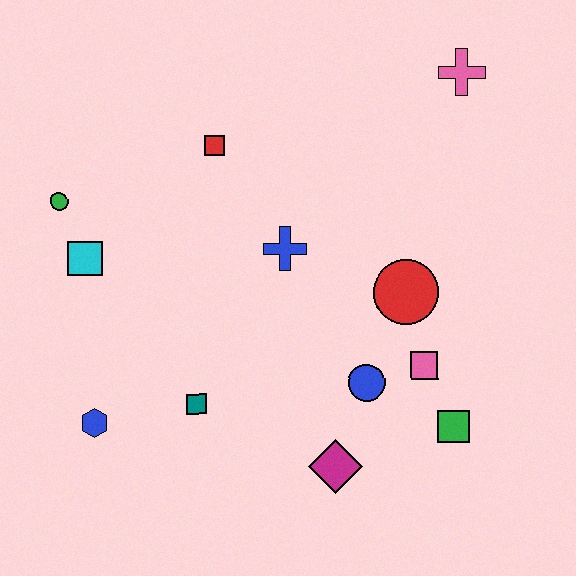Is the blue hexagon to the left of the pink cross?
Yes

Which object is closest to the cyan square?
The green circle is closest to the cyan square.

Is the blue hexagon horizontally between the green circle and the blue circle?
Yes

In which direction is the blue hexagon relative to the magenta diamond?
The blue hexagon is to the left of the magenta diamond.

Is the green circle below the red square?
Yes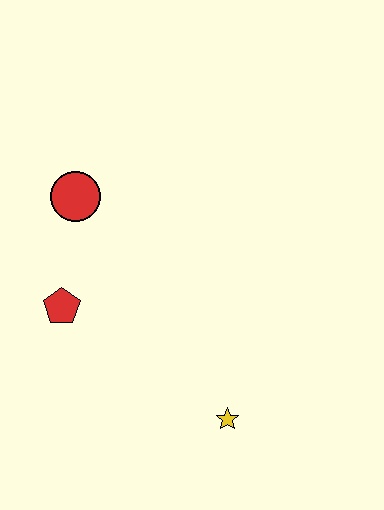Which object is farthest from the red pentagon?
The yellow star is farthest from the red pentagon.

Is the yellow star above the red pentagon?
No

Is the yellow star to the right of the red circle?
Yes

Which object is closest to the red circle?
The red pentagon is closest to the red circle.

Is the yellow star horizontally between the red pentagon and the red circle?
No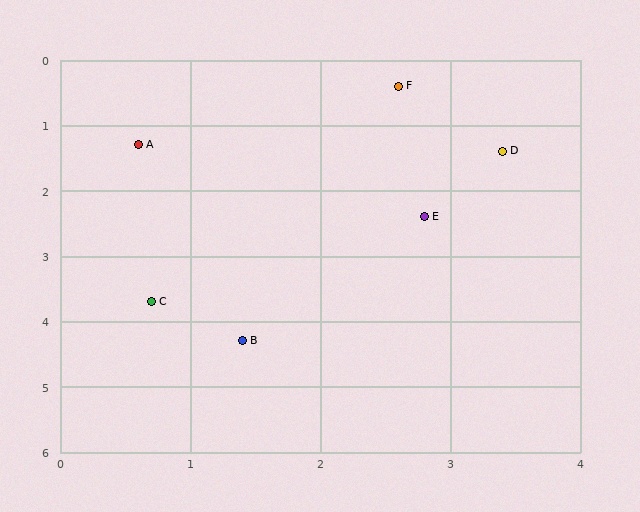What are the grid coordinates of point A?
Point A is at approximately (0.6, 1.3).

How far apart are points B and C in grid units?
Points B and C are about 0.9 grid units apart.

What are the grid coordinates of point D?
Point D is at approximately (3.4, 1.4).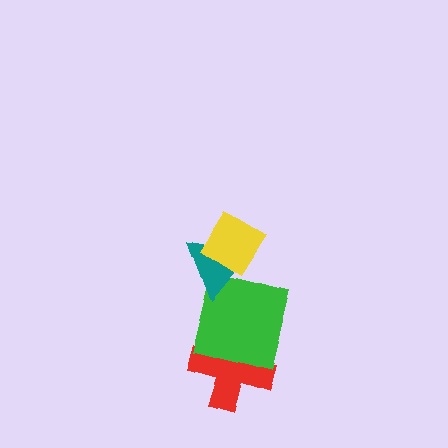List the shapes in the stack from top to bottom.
From top to bottom: the yellow diamond, the teal triangle, the green square, the red cross.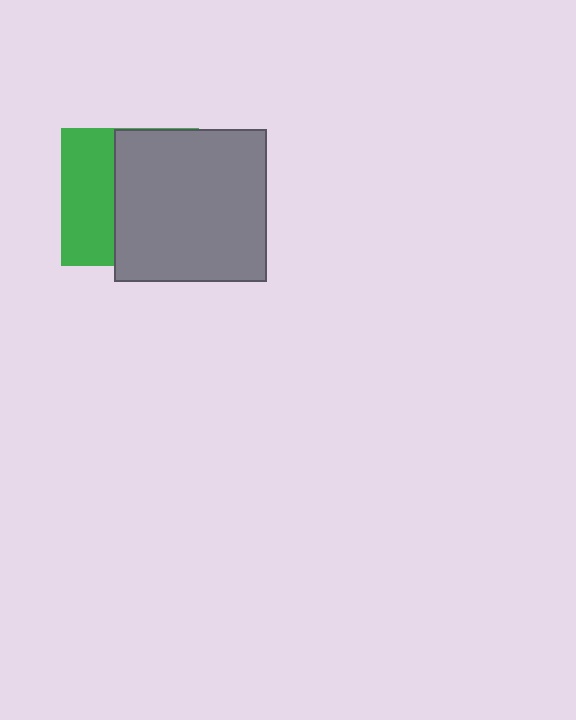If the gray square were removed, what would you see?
You would see the complete green square.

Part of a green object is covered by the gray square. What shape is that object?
It is a square.